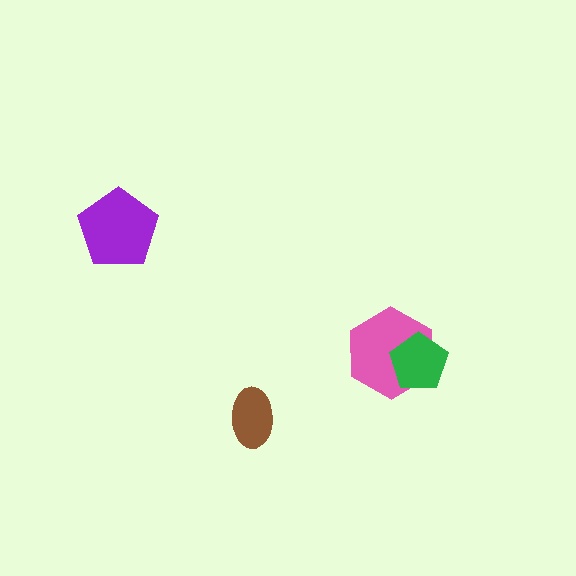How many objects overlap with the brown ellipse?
0 objects overlap with the brown ellipse.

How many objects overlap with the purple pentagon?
0 objects overlap with the purple pentagon.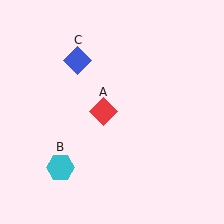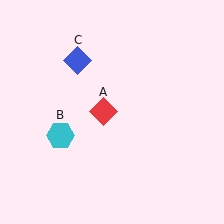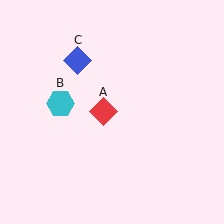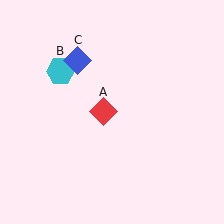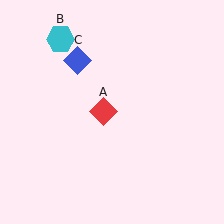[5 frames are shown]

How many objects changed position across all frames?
1 object changed position: cyan hexagon (object B).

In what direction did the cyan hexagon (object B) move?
The cyan hexagon (object B) moved up.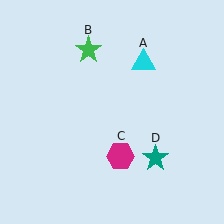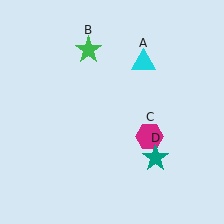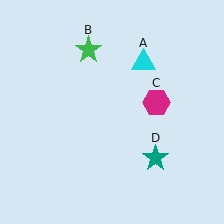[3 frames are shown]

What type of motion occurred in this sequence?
The magenta hexagon (object C) rotated counterclockwise around the center of the scene.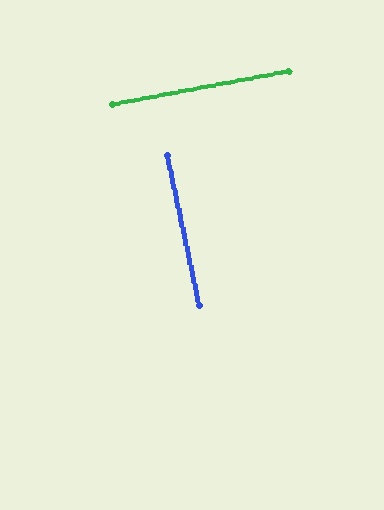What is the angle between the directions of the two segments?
Approximately 89 degrees.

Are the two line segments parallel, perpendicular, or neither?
Perpendicular — they meet at approximately 89°.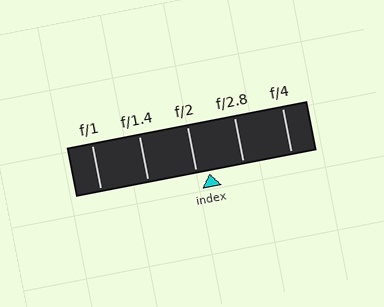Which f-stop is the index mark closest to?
The index mark is closest to f/2.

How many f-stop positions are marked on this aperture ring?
There are 5 f-stop positions marked.